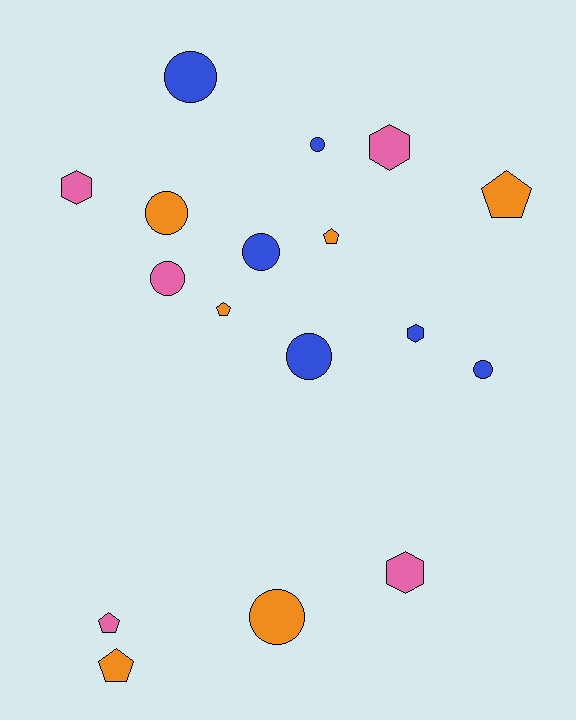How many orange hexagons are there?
There are no orange hexagons.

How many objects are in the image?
There are 17 objects.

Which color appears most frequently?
Orange, with 6 objects.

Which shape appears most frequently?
Circle, with 8 objects.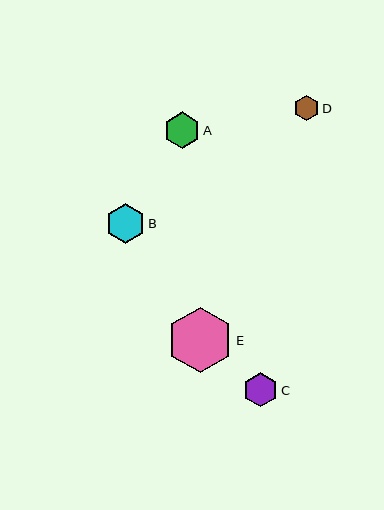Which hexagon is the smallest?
Hexagon D is the smallest with a size of approximately 25 pixels.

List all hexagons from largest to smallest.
From largest to smallest: E, B, A, C, D.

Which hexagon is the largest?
Hexagon E is the largest with a size of approximately 66 pixels.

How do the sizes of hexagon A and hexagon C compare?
Hexagon A and hexagon C are approximately the same size.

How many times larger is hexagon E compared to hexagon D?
Hexagon E is approximately 2.6 times the size of hexagon D.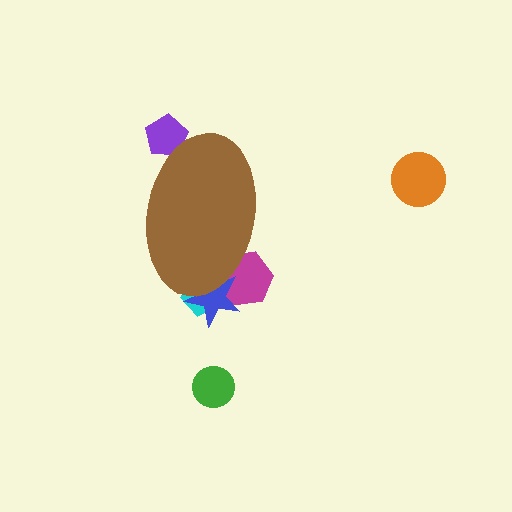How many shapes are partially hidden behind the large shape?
4 shapes are partially hidden.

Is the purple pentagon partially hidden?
Yes, the purple pentagon is partially hidden behind the brown ellipse.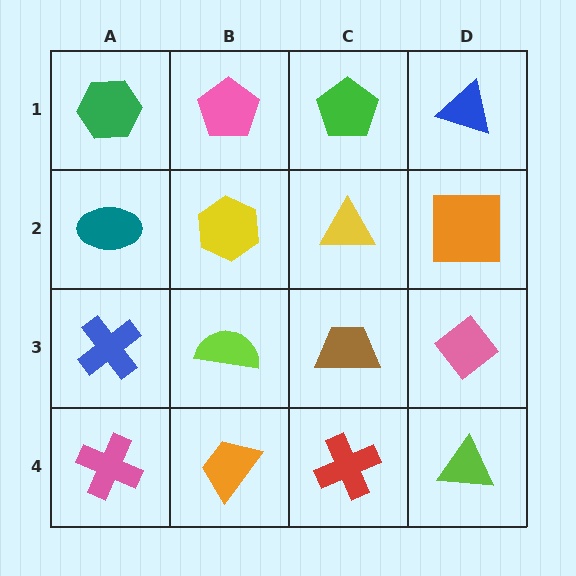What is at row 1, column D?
A blue triangle.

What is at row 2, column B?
A yellow hexagon.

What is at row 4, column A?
A pink cross.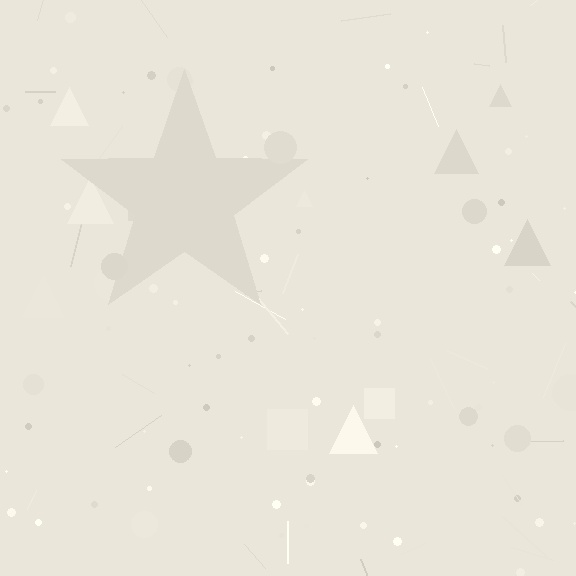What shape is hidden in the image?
A star is hidden in the image.